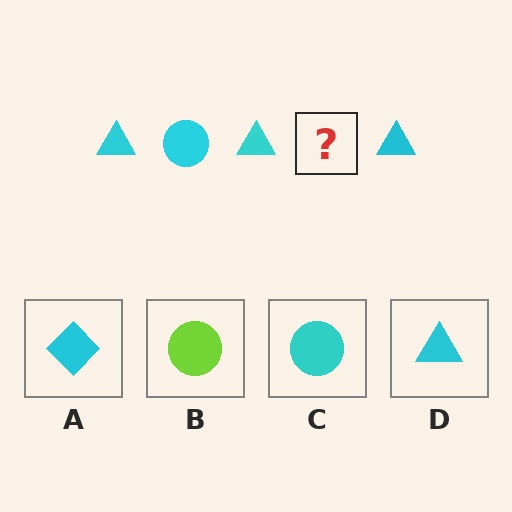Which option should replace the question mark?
Option C.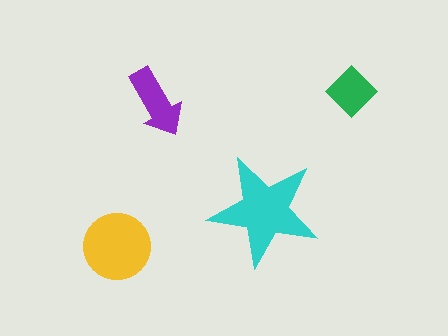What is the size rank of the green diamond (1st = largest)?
4th.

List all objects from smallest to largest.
The green diamond, the purple arrow, the yellow circle, the cyan star.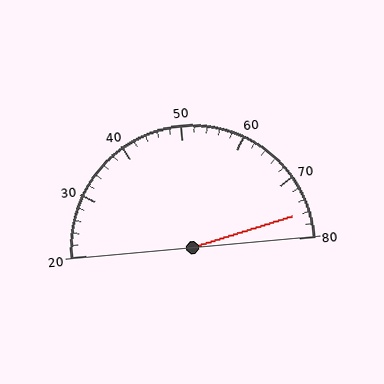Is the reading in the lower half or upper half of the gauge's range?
The reading is in the upper half of the range (20 to 80).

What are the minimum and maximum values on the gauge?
The gauge ranges from 20 to 80.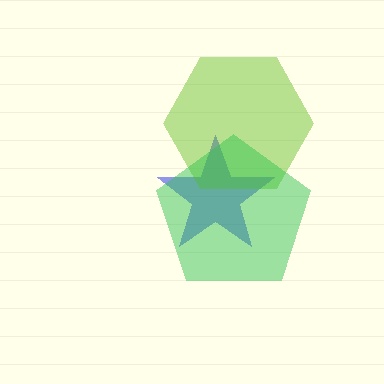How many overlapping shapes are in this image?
There are 3 overlapping shapes in the image.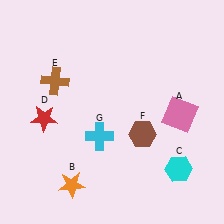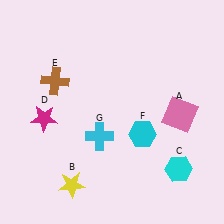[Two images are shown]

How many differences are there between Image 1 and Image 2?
There are 3 differences between the two images.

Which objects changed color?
B changed from orange to yellow. D changed from red to magenta. F changed from brown to cyan.